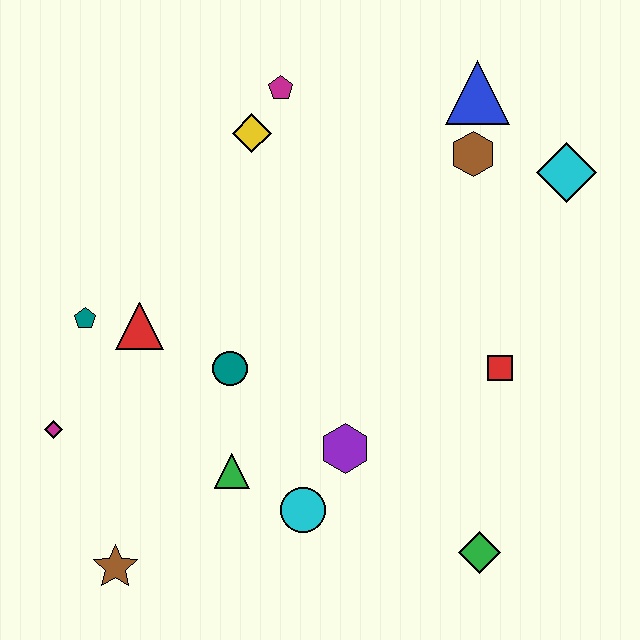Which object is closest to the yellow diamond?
The magenta pentagon is closest to the yellow diamond.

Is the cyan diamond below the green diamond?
No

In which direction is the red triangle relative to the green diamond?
The red triangle is to the left of the green diamond.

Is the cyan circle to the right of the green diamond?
No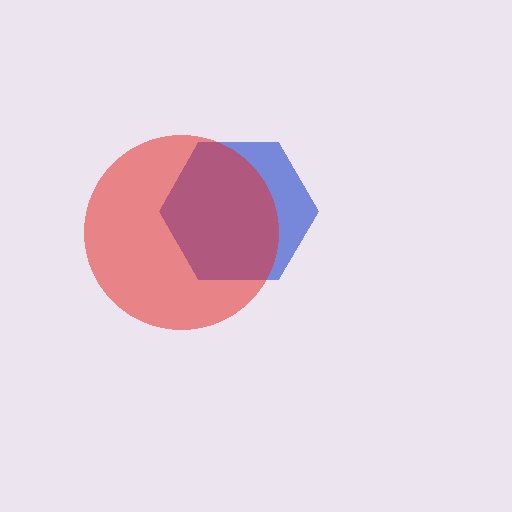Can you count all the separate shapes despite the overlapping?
Yes, there are 2 separate shapes.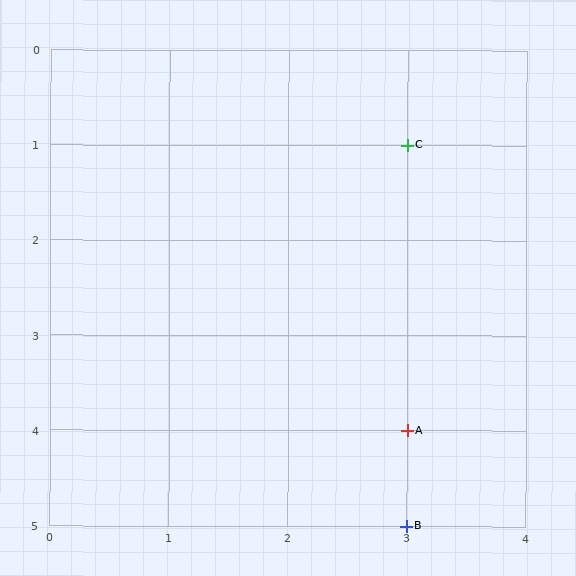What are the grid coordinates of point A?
Point A is at grid coordinates (3, 4).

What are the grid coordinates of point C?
Point C is at grid coordinates (3, 1).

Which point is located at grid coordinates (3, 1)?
Point C is at (3, 1).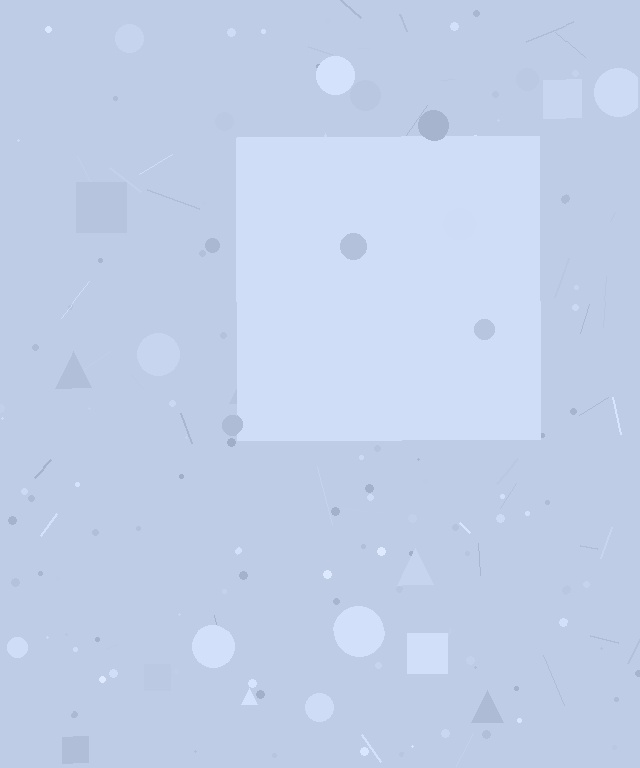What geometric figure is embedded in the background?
A square is embedded in the background.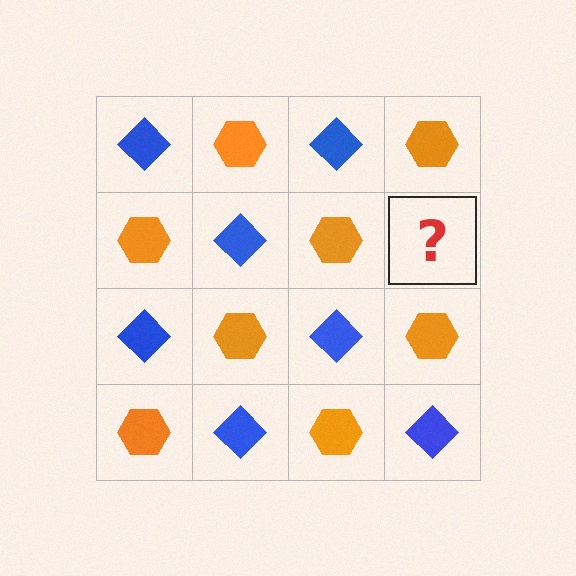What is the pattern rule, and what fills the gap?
The rule is that it alternates blue diamond and orange hexagon in a checkerboard pattern. The gap should be filled with a blue diamond.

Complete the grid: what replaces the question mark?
The question mark should be replaced with a blue diamond.